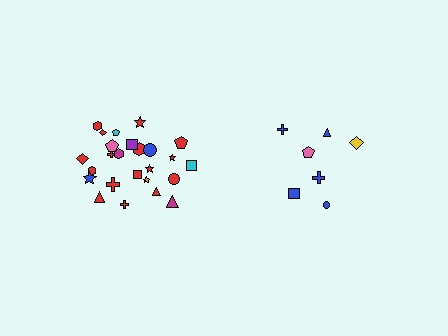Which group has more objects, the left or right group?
The left group.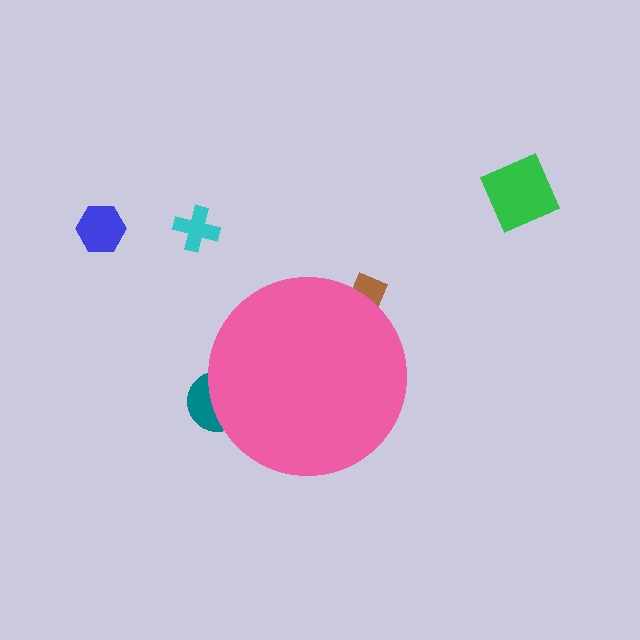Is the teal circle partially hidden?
Yes, the teal circle is partially hidden behind the pink circle.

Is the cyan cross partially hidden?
No, the cyan cross is fully visible.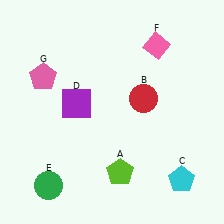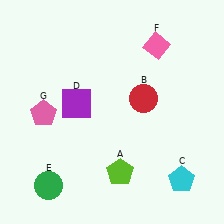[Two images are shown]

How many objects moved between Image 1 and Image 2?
1 object moved between the two images.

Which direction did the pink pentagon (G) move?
The pink pentagon (G) moved down.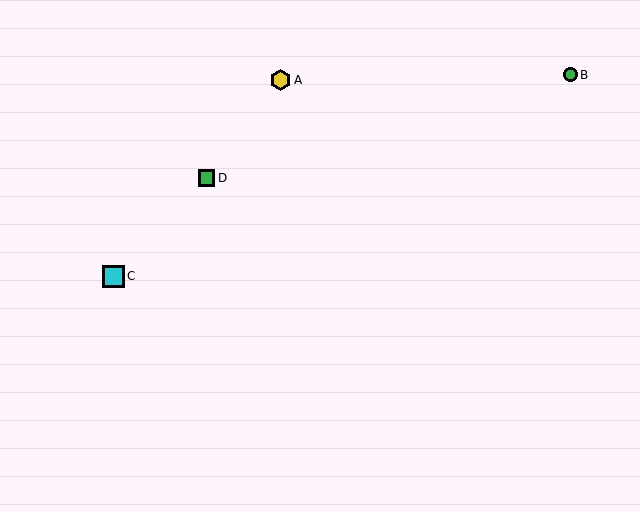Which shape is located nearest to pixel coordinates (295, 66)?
The yellow hexagon (labeled A) at (280, 80) is nearest to that location.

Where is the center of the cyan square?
The center of the cyan square is at (113, 276).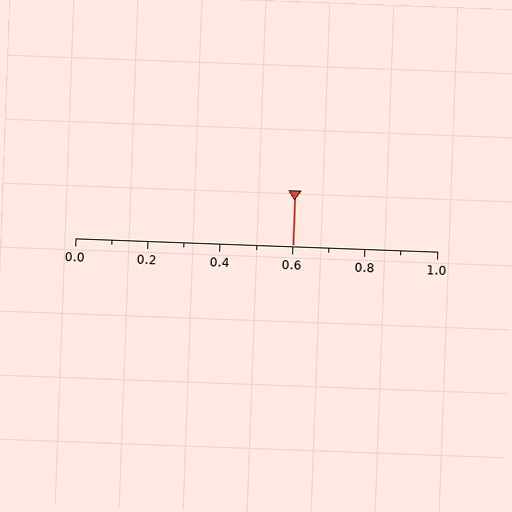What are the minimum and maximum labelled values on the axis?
The axis runs from 0.0 to 1.0.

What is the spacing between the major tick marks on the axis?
The major ticks are spaced 0.2 apart.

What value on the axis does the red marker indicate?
The marker indicates approximately 0.6.